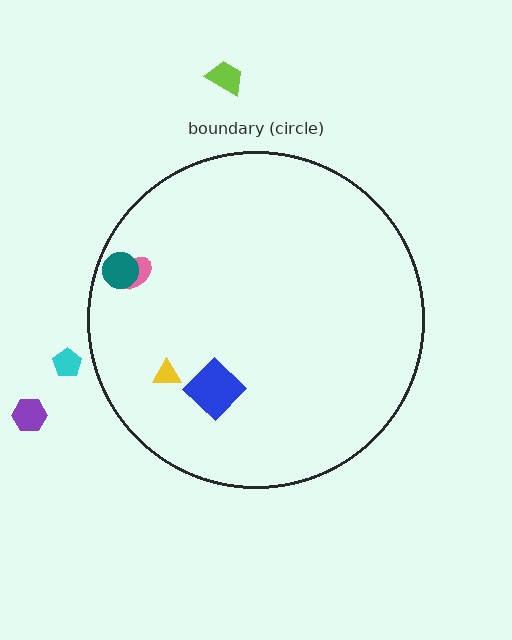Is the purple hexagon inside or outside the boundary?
Outside.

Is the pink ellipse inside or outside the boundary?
Inside.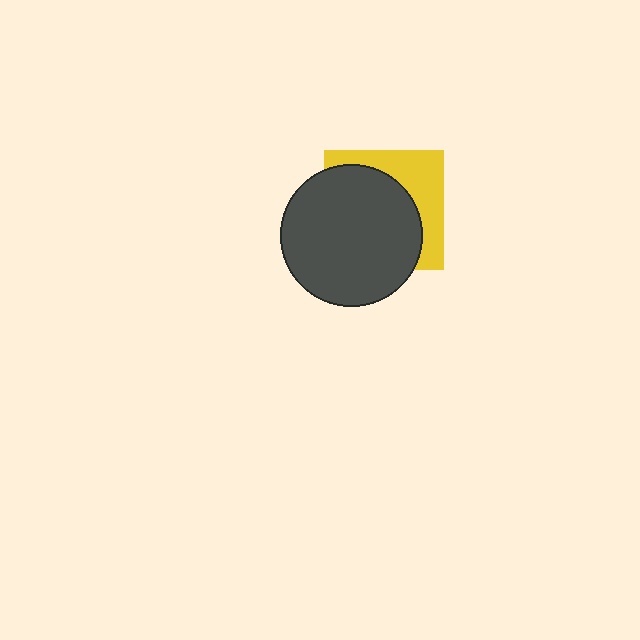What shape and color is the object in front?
The object in front is a dark gray circle.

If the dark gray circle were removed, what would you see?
You would see the complete yellow square.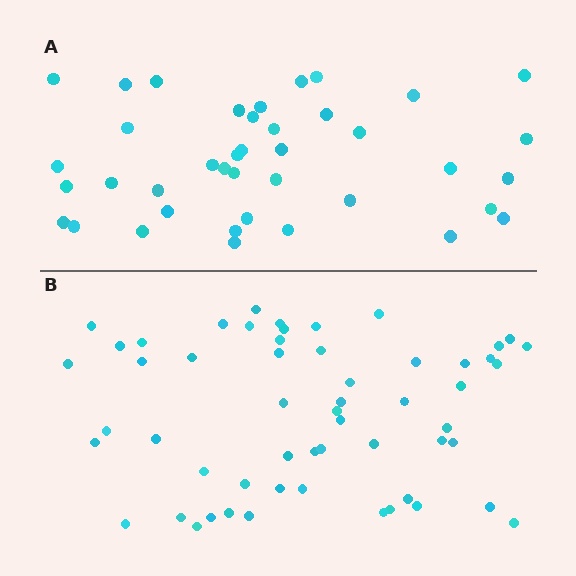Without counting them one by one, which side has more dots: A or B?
Region B (the bottom region) has more dots.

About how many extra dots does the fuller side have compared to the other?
Region B has approximately 15 more dots than region A.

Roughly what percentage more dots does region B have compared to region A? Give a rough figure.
About 40% more.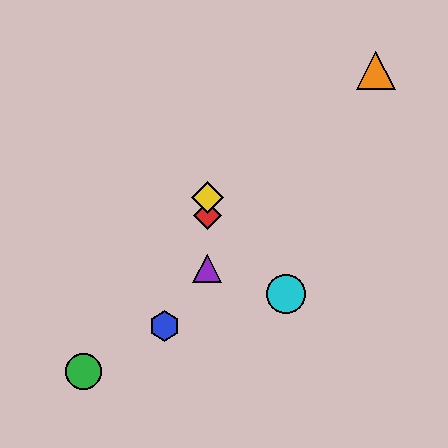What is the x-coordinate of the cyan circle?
The cyan circle is at x≈286.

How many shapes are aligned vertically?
3 shapes (the red diamond, the yellow diamond, the purple triangle) are aligned vertically.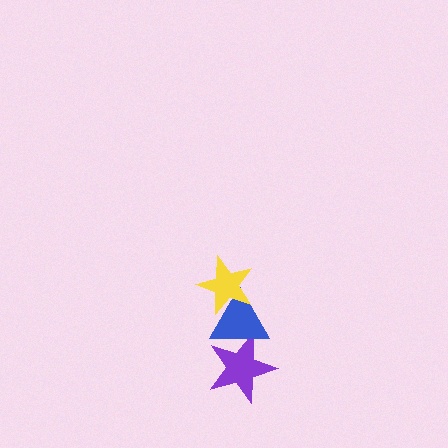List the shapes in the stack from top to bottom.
From top to bottom: the yellow star, the blue triangle, the purple star.